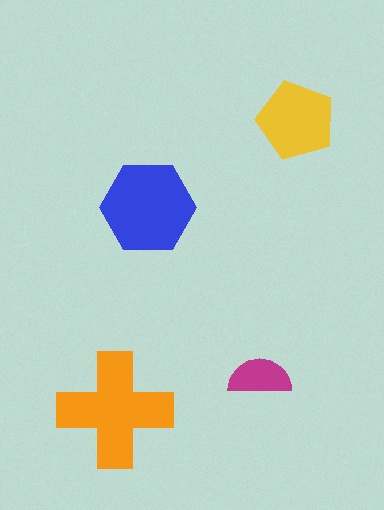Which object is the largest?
The orange cross.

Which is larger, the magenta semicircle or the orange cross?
The orange cross.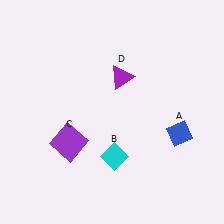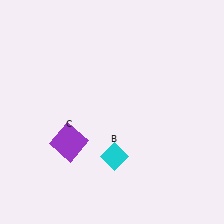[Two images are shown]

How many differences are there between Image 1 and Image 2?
There are 2 differences between the two images.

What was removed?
The blue diamond (A), the purple triangle (D) were removed in Image 2.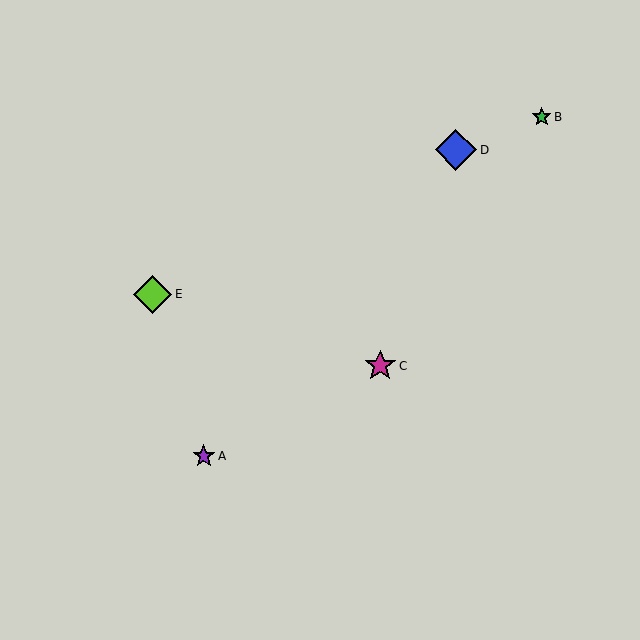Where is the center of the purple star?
The center of the purple star is at (204, 456).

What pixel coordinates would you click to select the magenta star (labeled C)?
Click at (380, 366) to select the magenta star C.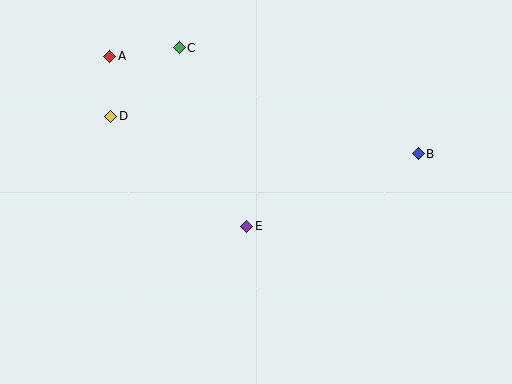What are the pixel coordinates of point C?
Point C is at (179, 48).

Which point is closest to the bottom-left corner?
Point D is closest to the bottom-left corner.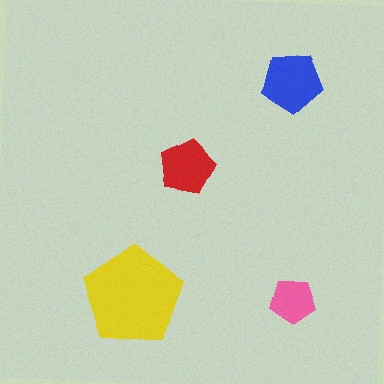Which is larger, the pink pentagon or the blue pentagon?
The blue one.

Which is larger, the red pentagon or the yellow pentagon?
The yellow one.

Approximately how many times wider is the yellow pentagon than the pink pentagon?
About 2 times wider.